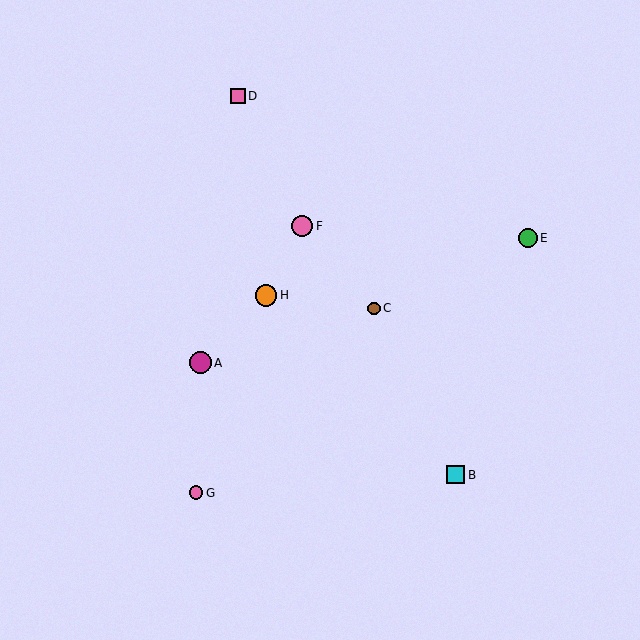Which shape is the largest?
The orange circle (labeled H) is the largest.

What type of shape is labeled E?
Shape E is a green circle.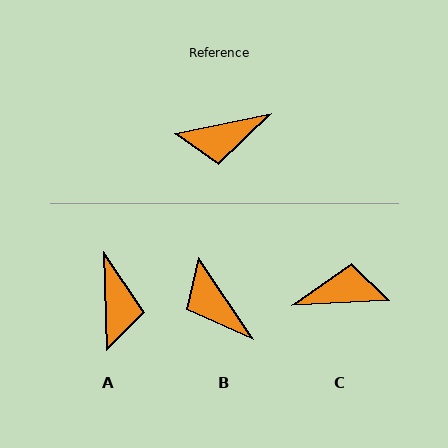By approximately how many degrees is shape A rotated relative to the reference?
Approximately 80 degrees counter-clockwise.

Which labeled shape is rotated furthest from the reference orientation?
C, about 171 degrees away.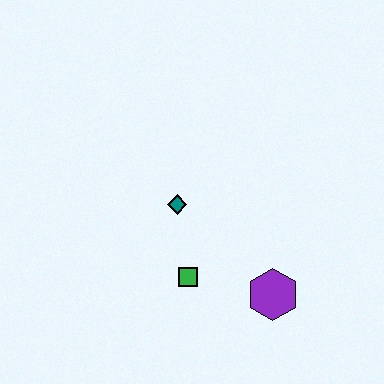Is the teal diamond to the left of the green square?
Yes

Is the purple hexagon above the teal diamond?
No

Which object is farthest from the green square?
The purple hexagon is farthest from the green square.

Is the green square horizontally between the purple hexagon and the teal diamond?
Yes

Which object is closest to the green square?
The teal diamond is closest to the green square.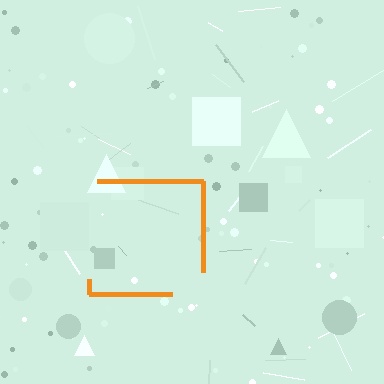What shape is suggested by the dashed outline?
The dashed outline suggests a square.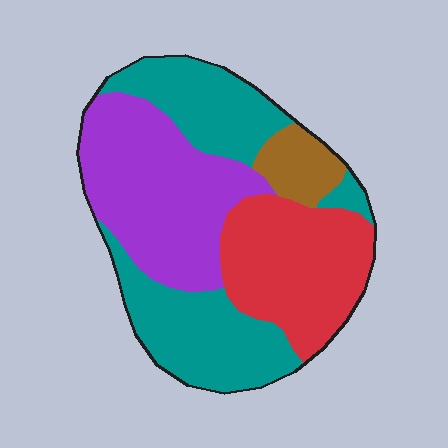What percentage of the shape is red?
Red covers around 25% of the shape.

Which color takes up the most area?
Teal, at roughly 35%.